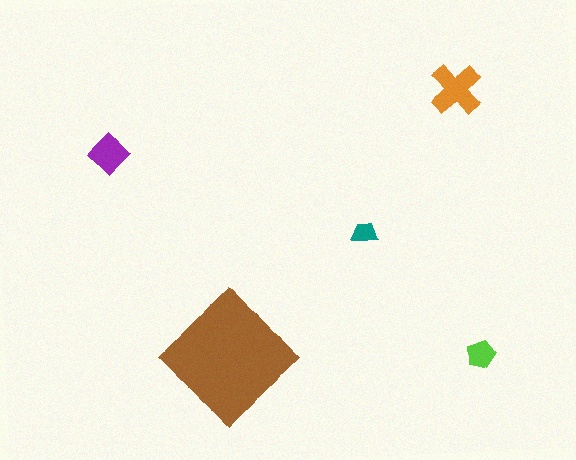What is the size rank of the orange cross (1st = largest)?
2nd.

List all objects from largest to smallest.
The brown diamond, the orange cross, the purple diamond, the lime pentagon, the teal trapezoid.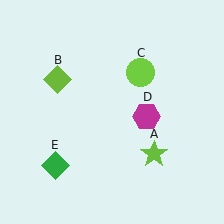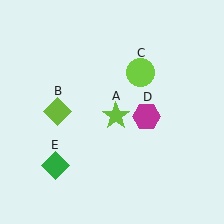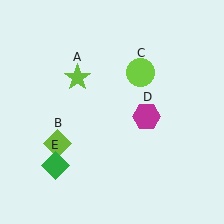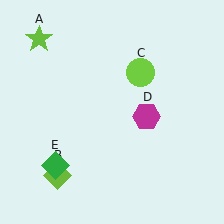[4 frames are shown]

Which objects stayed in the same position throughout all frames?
Lime circle (object C) and magenta hexagon (object D) and green diamond (object E) remained stationary.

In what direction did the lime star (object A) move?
The lime star (object A) moved up and to the left.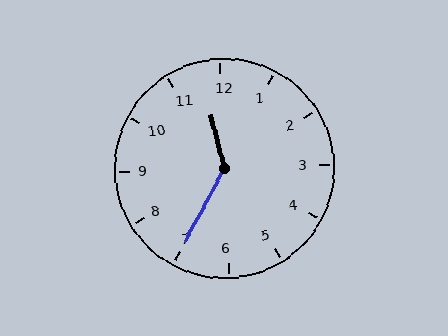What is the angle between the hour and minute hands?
Approximately 138 degrees.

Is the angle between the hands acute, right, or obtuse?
It is obtuse.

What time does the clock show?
11:35.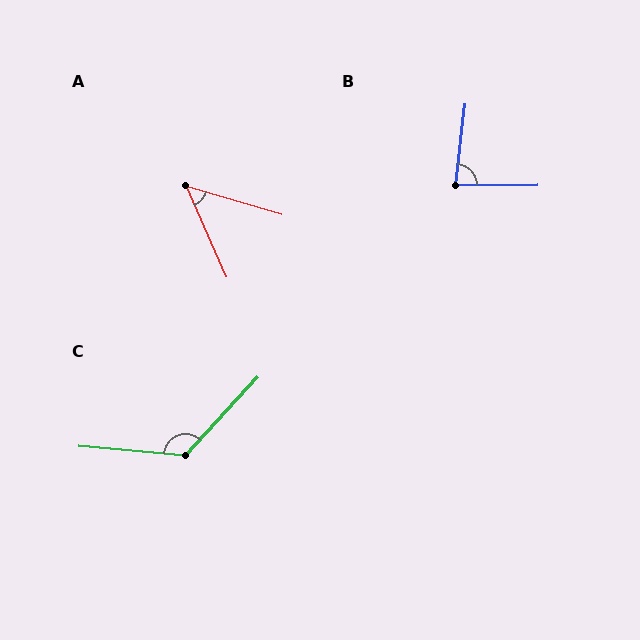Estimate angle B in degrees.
Approximately 84 degrees.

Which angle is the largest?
C, at approximately 128 degrees.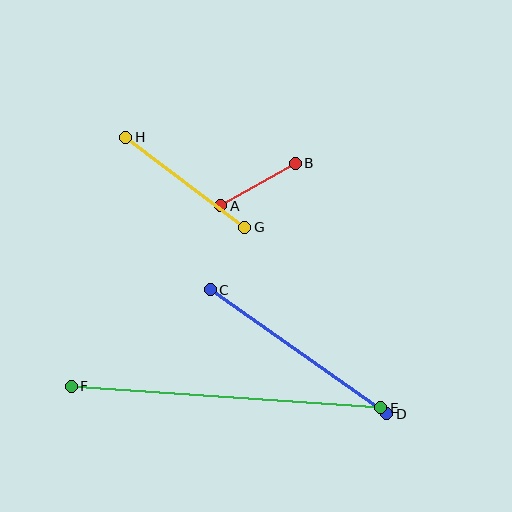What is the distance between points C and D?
The distance is approximately 216 pixels.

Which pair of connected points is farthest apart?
Points E and F are farthest apart.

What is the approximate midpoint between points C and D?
The midpoint is at approximately (298, 352) pixels.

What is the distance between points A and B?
The distance is approximately 86 pixels.